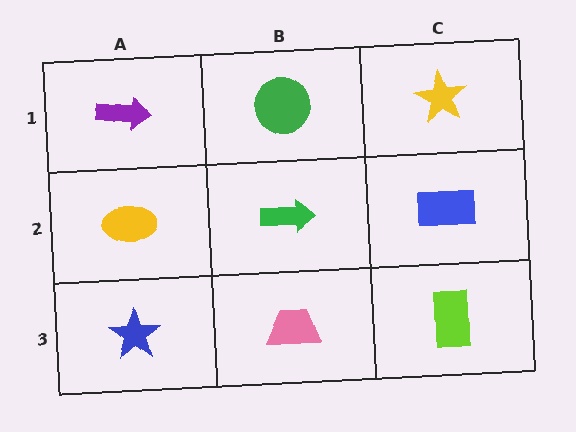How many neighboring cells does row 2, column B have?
4.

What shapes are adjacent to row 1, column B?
A green arrow (row 2, column B), a purple arrow (row 1, column A), a yellow star (row 1, column C).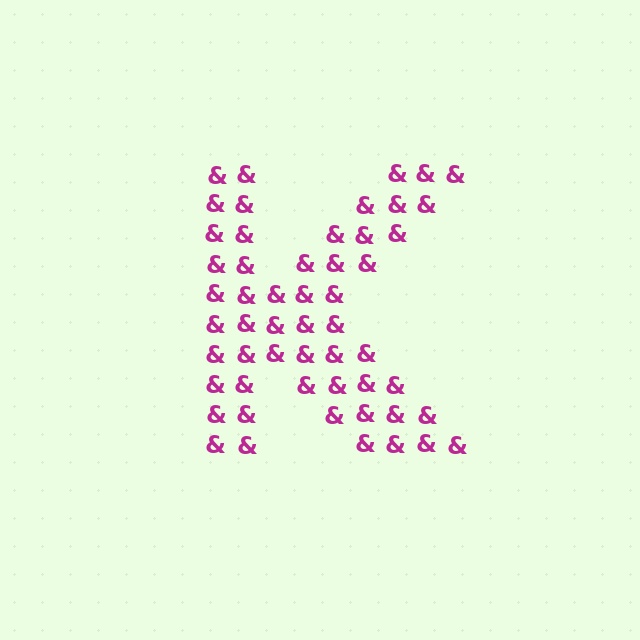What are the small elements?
The small elements are ampersands.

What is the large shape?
The large shape is the letter K.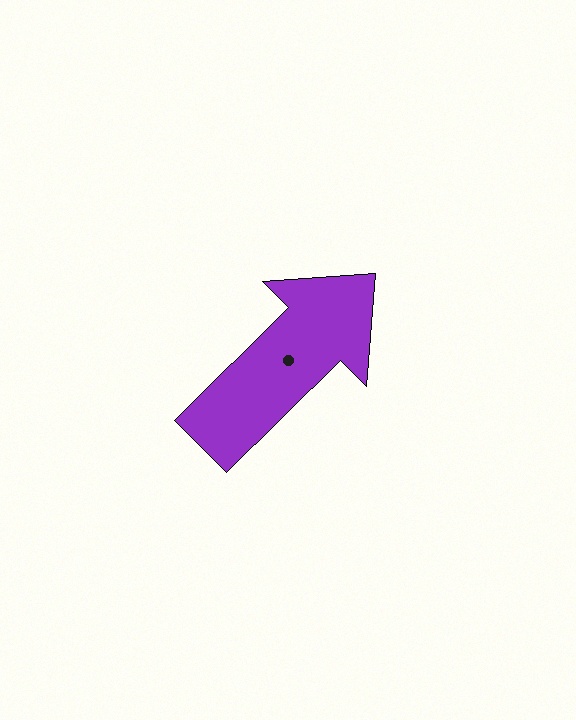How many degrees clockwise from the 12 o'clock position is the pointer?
Approximately 45 degrees.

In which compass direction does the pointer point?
Northeast.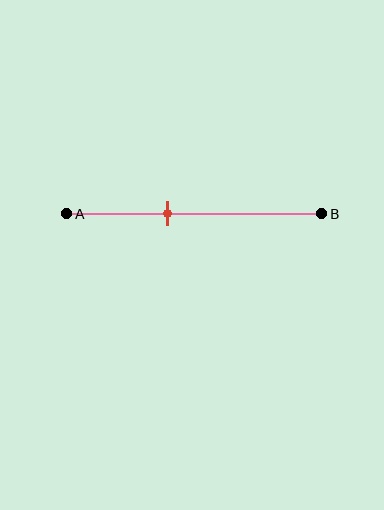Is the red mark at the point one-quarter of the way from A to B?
No, the mark is at about 40% from A, not at the 25% one-quarter point.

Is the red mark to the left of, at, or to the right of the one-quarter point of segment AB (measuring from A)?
The red mark is to the right of the one-quarter point of segment AB.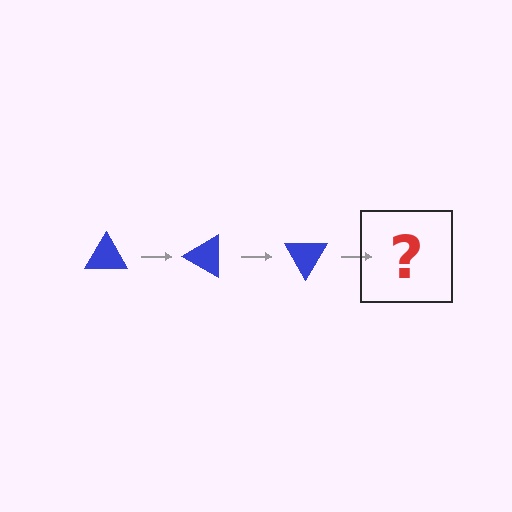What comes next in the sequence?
The next element should be a blue triangle rotated 90 degrees.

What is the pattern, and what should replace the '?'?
The pattern is that the triangle rotates 30 degrees each step. The '?' should be a blue triangle rotated 90 degrees.